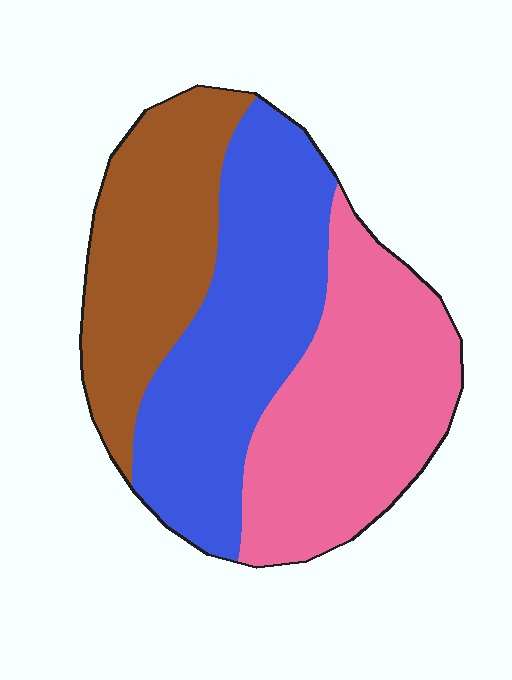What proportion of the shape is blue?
Blue covers about 35% of the shape.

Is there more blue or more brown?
Blue.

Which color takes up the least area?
Brown, at roughly 25%.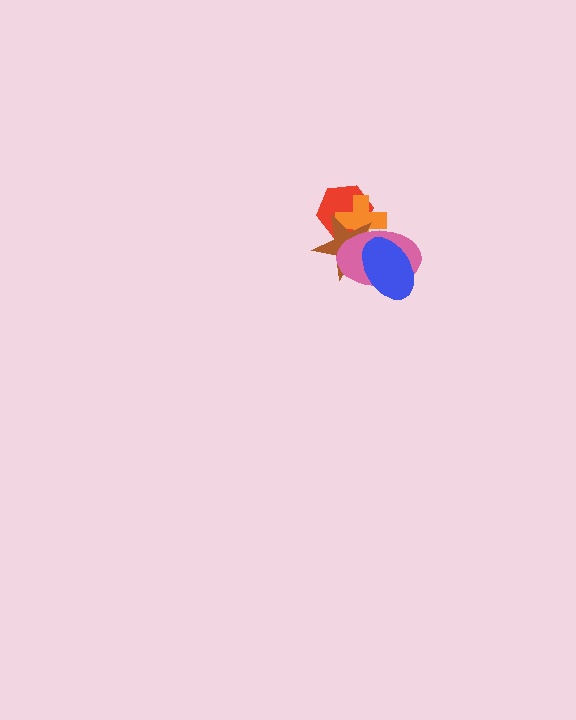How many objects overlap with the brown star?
4 objects overlap with the brown star.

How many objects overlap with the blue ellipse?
2 objects overlap with the blue ellipse.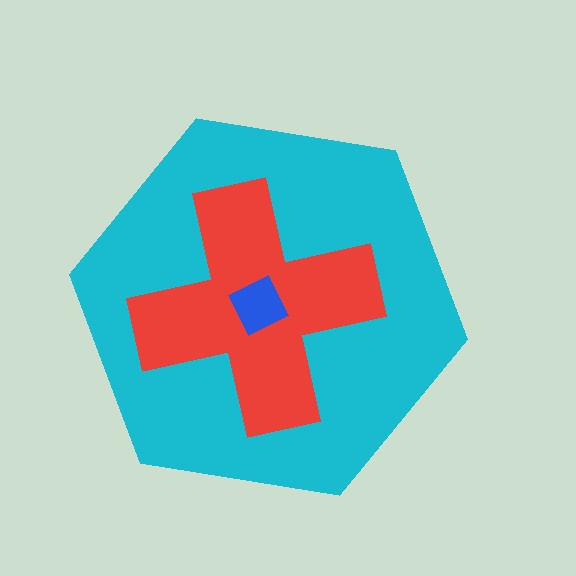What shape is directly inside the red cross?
The blue square.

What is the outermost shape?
The cyan hexagon.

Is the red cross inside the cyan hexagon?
Yes.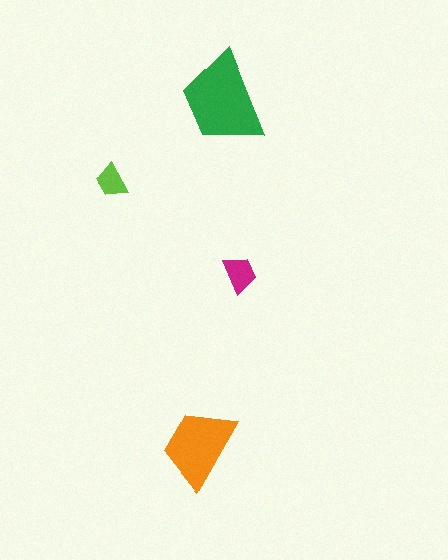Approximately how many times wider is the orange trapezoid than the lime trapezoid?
About 2.5 times wider.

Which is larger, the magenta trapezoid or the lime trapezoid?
The magenta one.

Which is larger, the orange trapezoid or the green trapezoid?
The green one.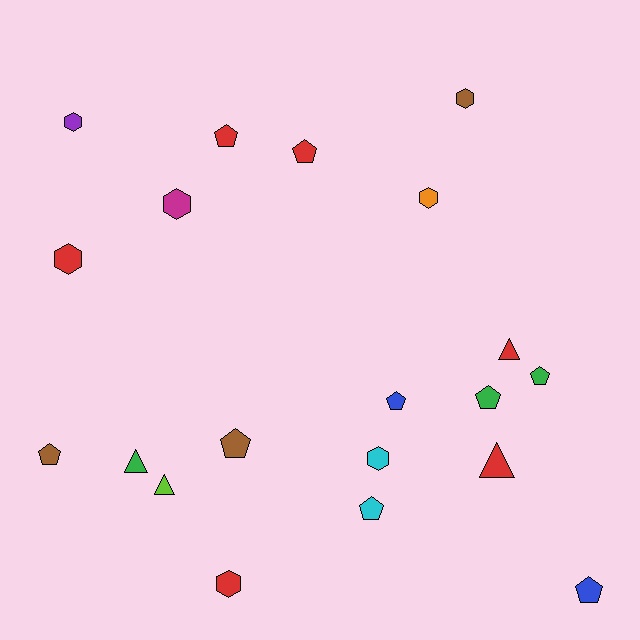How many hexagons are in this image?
There are 7 hexagons.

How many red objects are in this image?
There are 6 red objects.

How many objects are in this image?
There are 20 objects.